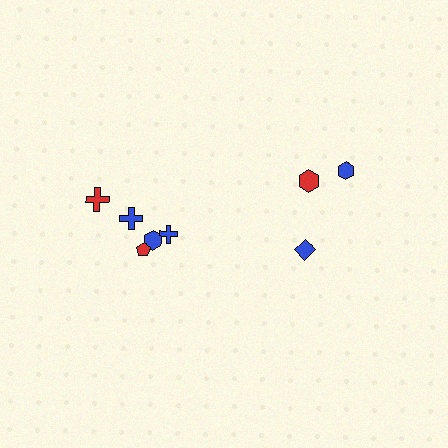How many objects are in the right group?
There are 3 objects.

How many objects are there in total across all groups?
There are 8 objects.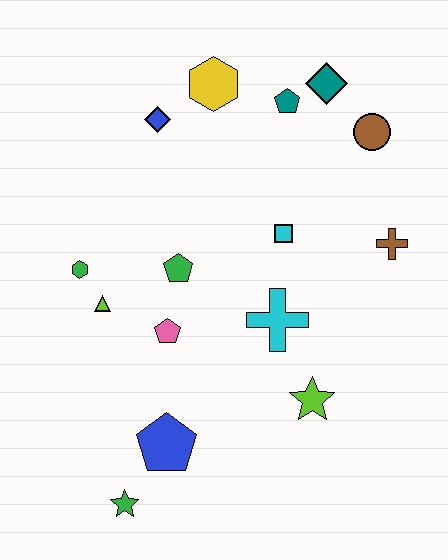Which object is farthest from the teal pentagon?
The green star is farthest from the teal pentagon.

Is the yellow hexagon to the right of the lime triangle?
Yes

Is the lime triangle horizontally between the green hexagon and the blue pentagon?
Yes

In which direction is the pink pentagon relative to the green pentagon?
The pink pentagon is below the green pentagon.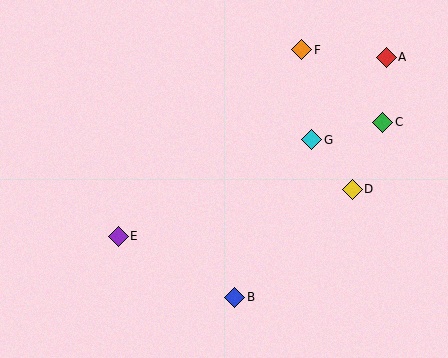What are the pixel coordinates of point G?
Point G is at (312, 140).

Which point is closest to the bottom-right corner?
Point D is closest to the bottom-right corner.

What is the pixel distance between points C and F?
The distance between C and F is 109 pixels.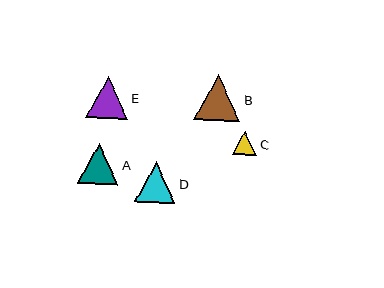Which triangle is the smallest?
Triangle C is the smallest with a size of approximately 24 pixels.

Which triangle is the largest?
Triangle B is the largest with a size of approximately 46 pixels.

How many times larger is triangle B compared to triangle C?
Triangle B is approximately 1.9 times the size of triangle C.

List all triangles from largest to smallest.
From largest to smallest: B, E, A, D, C.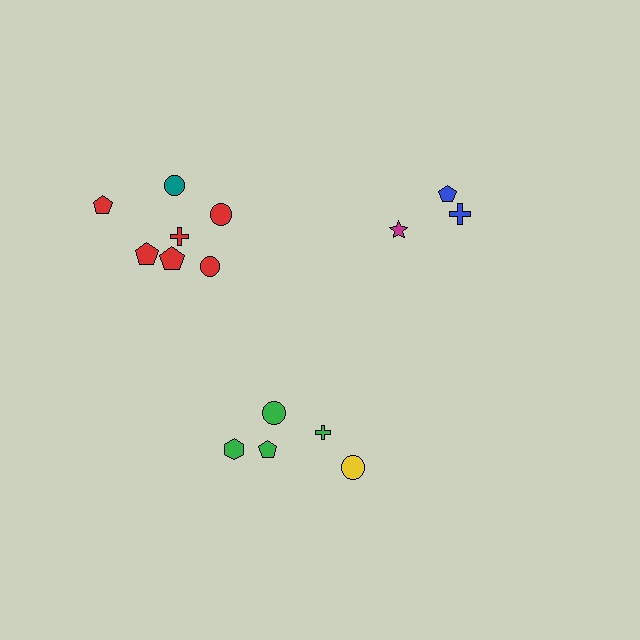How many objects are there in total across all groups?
There are 15 objects.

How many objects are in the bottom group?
There are 5 objects.